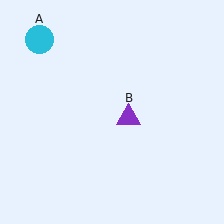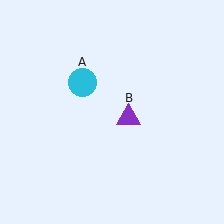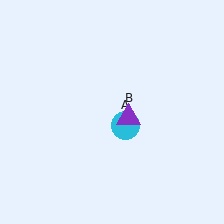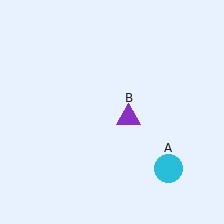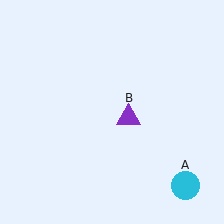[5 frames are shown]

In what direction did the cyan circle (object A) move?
The cyan circle (object A) moved down and to the right.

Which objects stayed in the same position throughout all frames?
Purple triangle (object B) remained stationary.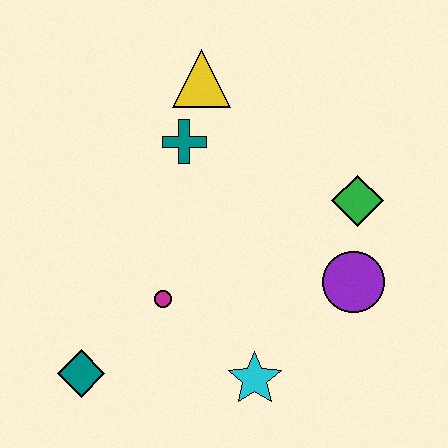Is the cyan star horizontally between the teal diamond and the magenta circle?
No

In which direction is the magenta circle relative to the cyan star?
The magenta circle is to the left of the cyan star.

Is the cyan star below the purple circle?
Yes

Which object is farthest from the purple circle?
The teal diamond is farthest from the purple circle.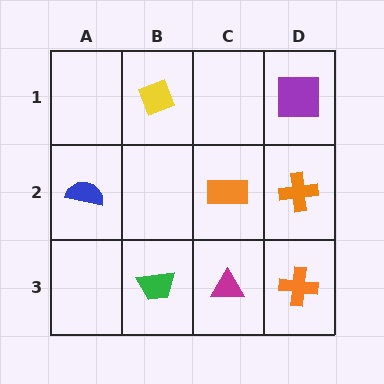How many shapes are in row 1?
2 shapes.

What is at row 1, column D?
A purple square.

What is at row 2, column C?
An orange rectangle.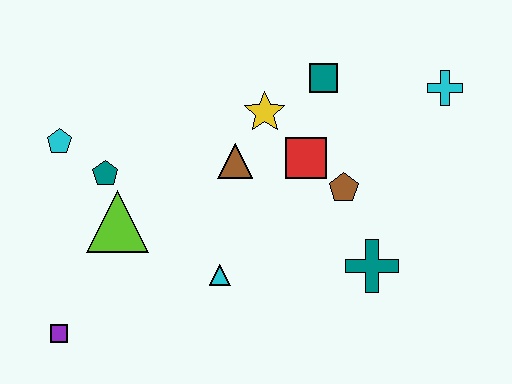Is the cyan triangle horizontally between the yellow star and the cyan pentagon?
Yes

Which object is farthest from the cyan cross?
The purple square is farthest from the cyan cross.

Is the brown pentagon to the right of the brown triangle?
Yes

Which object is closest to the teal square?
The yellow star is closest to the teal square.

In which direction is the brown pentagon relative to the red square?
The brown pentagon is to the right of the red square.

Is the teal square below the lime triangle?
No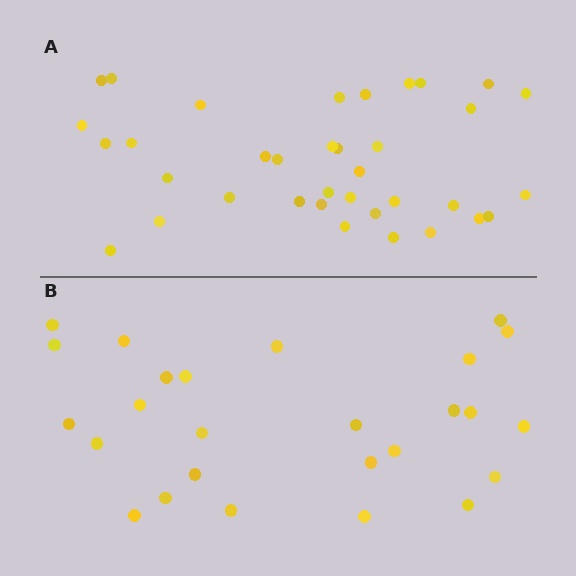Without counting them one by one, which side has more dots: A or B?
Region A (the top region) has more dots.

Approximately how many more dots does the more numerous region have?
Region A has roughly 10 or so more dots than region B.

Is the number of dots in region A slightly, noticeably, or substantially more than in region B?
Region A has noticeably more, but not dramatically so. The ratio is roughly 1.4 to 1.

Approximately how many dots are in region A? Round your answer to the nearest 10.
About 40 dots. (The exact count is 36, which rounds to 40.)